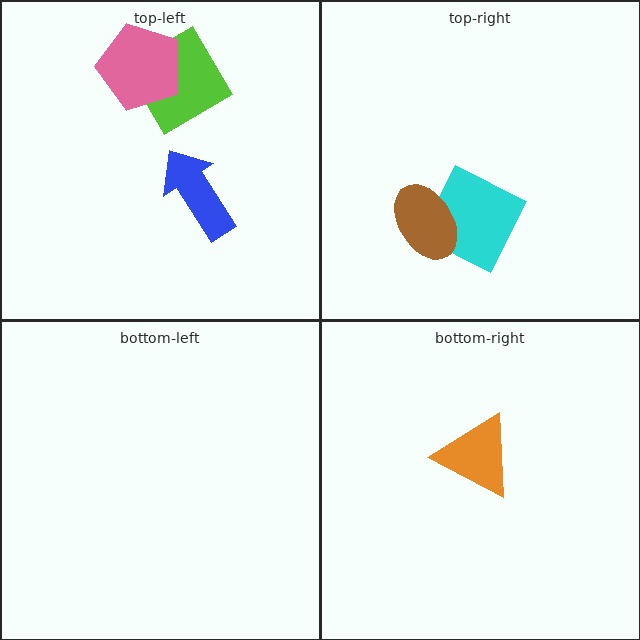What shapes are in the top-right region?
The cyan square, the brown ellipse.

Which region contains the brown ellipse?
The top-right region.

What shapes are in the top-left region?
The blue arrow, the lime diamond, the pink pentagon.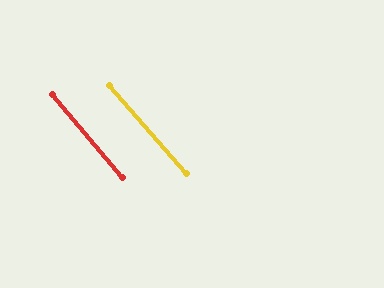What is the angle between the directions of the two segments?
Approximately 1 degree.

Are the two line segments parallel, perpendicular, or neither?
Parallel — their directions differ by only 1.2°.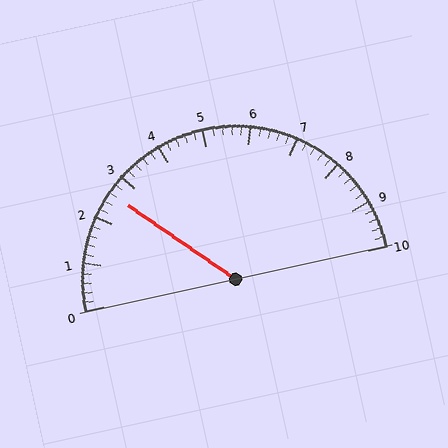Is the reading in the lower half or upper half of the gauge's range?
The reading is in the lower half of the range (0 to 10).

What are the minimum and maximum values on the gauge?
The gauge ranges from 0 to 10.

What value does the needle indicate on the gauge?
The needle indicates approximately 2.6.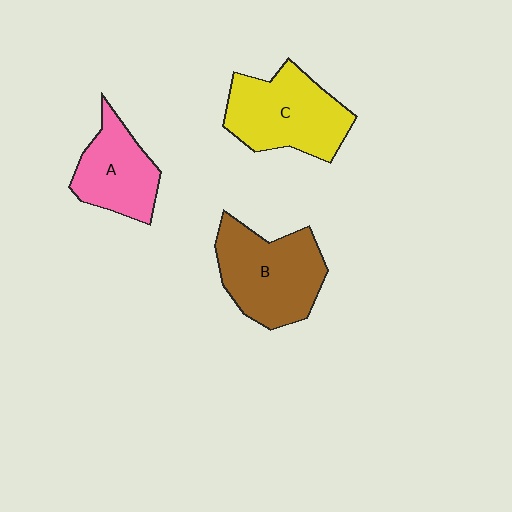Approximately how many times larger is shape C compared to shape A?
Approximately 1.4 times.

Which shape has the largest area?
Shape B (brown).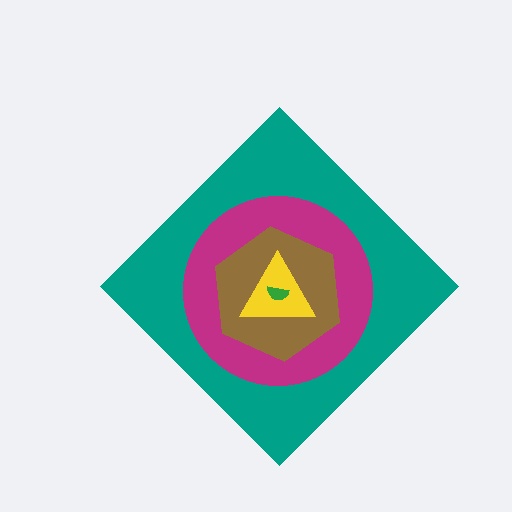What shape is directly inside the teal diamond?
The magenta circle.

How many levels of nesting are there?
5.